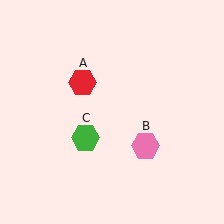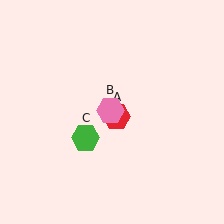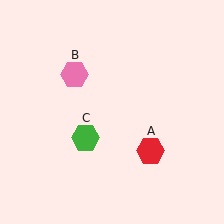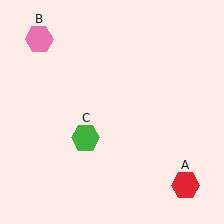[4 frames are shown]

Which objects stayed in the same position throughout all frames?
Green hexagon (object C) remained stationary.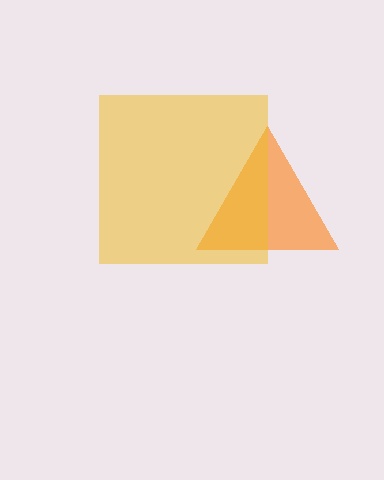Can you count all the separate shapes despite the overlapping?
Yes, there are 2 separate shapes.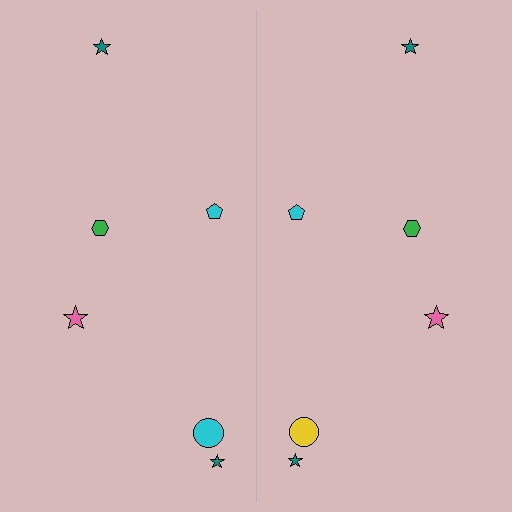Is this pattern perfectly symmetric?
No, the pattern is not perfectly symmetric. The yellow circle on the right side breaks the symmetry — its mirror counterpart is cyan.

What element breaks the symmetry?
The yellow circle on the right side breaks the symmetry — its mirror counterpart is cyan.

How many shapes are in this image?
There are 12 shapes in this image.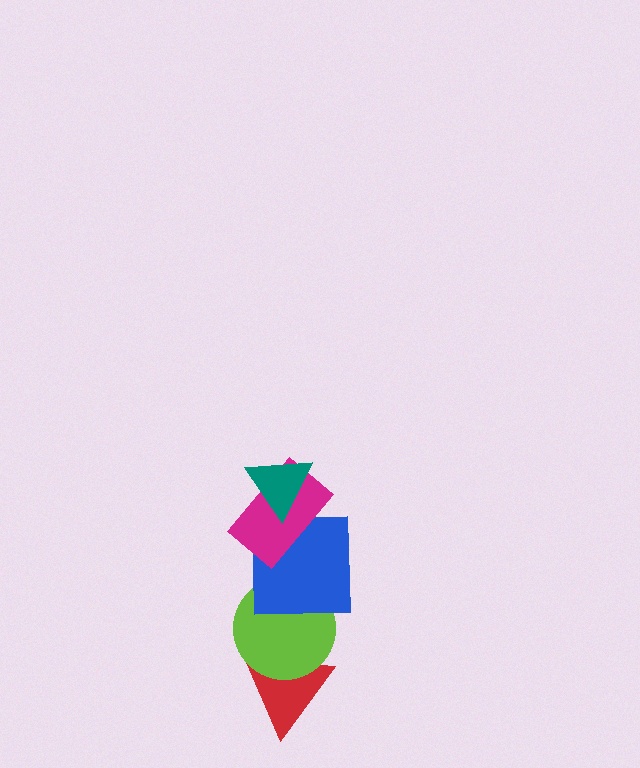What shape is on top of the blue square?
The magenta rectangle is on top of the blue square.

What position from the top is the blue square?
The blue square is 3rd from the top.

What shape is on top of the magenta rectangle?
The teal triangle is on top of the magenta rectangle.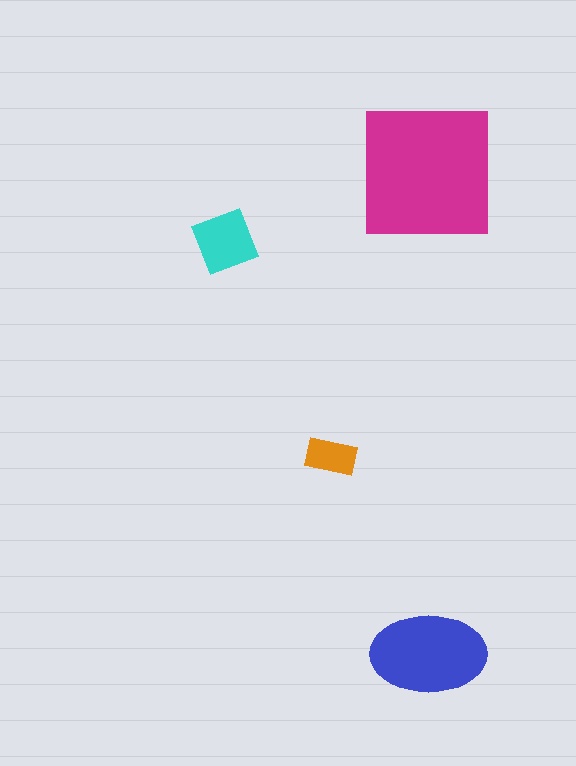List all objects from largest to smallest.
The magenta square, the blue ellipse, the cyan diamond, the orange rectangle.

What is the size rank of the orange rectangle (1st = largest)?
4th.